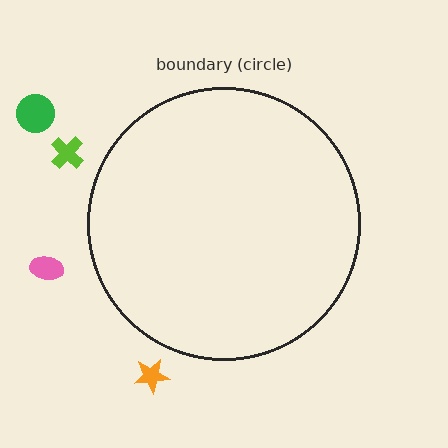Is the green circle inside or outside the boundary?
Outside.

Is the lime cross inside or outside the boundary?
Outside.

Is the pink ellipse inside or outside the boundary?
Outside.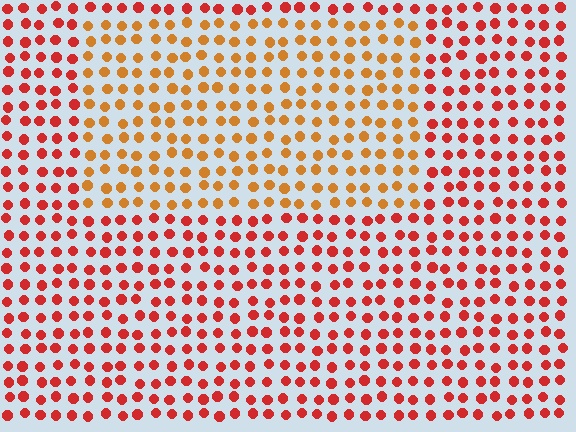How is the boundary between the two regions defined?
The boundary is defined purely by a slight shift in hue (about 33 degrees). Spacing, size, and orientation are identical on both sides.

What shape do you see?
I see a rectangle.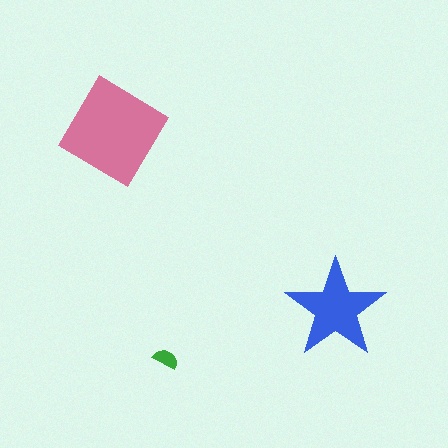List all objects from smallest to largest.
The green semicircle, the blue star, the pink diamond.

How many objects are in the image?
There are 3 objects in the image.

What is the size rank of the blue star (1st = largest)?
2nd.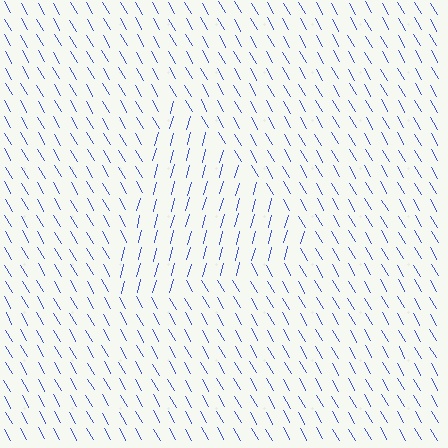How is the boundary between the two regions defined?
The boundary is defined purely by a change in line orientation (approximately 45 degrees difference). All lines are the same color and thickness.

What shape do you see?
I see a triangle.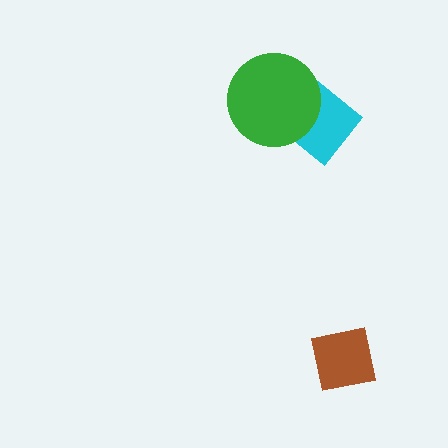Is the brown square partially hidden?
No, no other shape covers it.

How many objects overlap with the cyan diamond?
1 object overlaps with the cyan diamond.